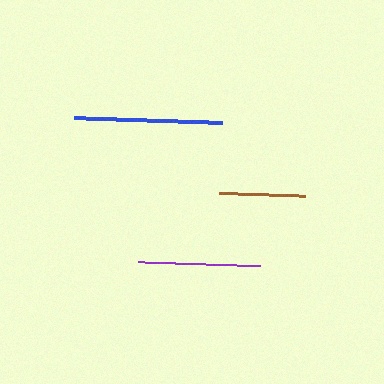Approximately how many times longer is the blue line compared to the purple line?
The blue line is approximately 1.2 times the length of the purple line.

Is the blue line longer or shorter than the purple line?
The blue line is longer than the purple line.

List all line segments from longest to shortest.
From longest to shortest: blue, purple, brown.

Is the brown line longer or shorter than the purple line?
The purple line is longer than the brown line.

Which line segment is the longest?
The blue line is the longest at approximately 147 pixels.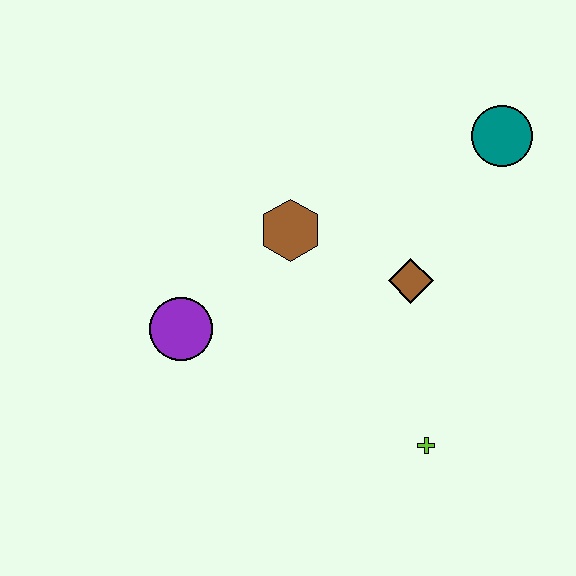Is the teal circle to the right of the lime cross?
Yes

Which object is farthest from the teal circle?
The purple circle is farthest from the teal circle.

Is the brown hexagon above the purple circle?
Yes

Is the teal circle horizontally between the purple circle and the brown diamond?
No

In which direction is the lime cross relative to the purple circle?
The lime cross is to the right of the purple circle.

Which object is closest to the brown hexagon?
The brown diamond is closest to the brown hexagon.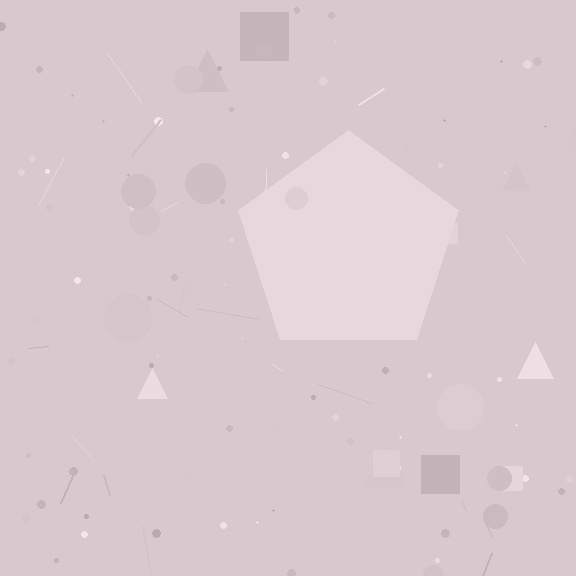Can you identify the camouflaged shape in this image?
The camouflaged shape is a pentagon.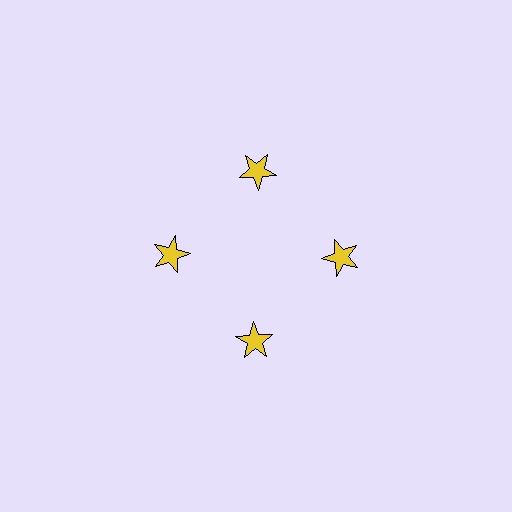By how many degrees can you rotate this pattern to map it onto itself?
The pattern maps onto itself every 90 degrees of rotation.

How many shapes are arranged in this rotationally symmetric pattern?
There are 4 shapes, arranged in 4 groups of 1.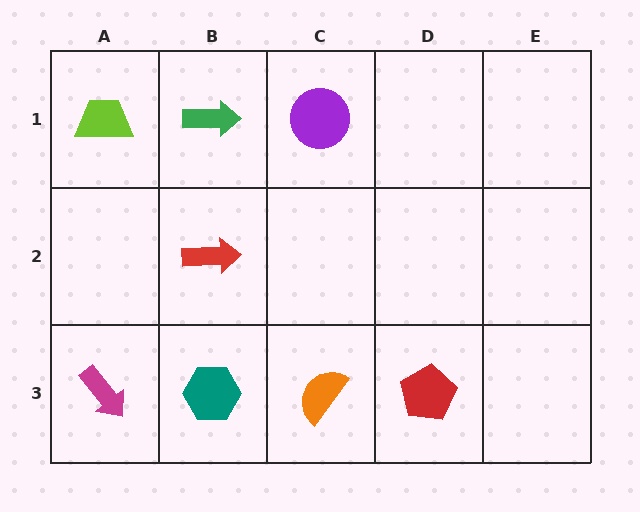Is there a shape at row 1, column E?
No, that cell is empty.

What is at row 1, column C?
A purple circle.